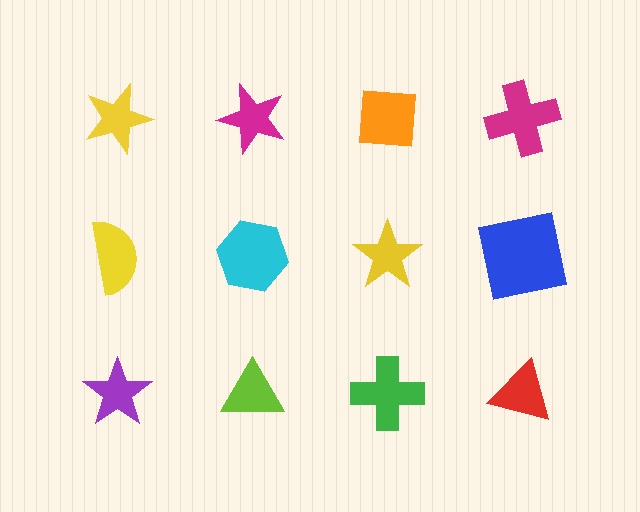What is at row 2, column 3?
A yellow star.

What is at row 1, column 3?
An orange square.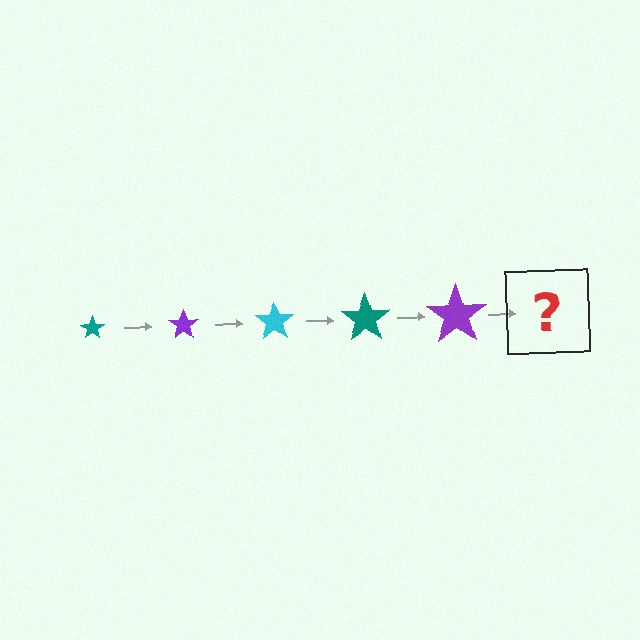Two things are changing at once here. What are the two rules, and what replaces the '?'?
The two rules are that the star grows larger each step and the color cycles through teal, purple, and cyan. The '?' should be a cyan star, larger than the previous one.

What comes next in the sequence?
The next element should be a cyan star, larger than the previous one.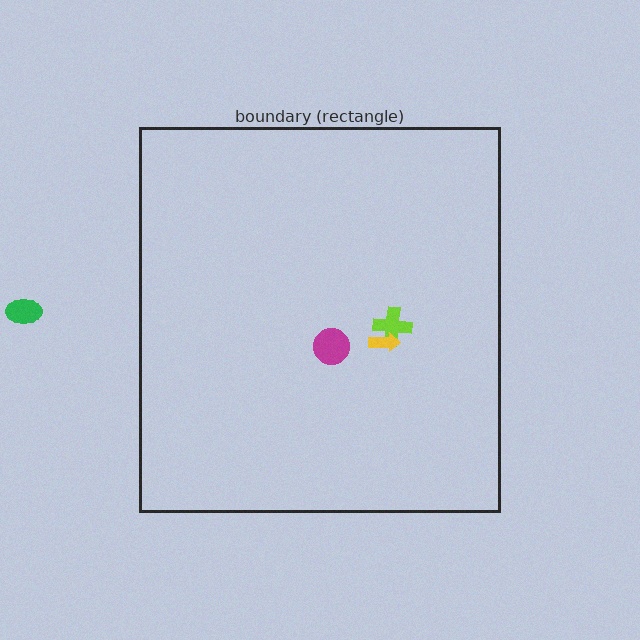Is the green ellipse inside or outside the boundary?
Outside.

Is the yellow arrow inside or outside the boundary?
Inside.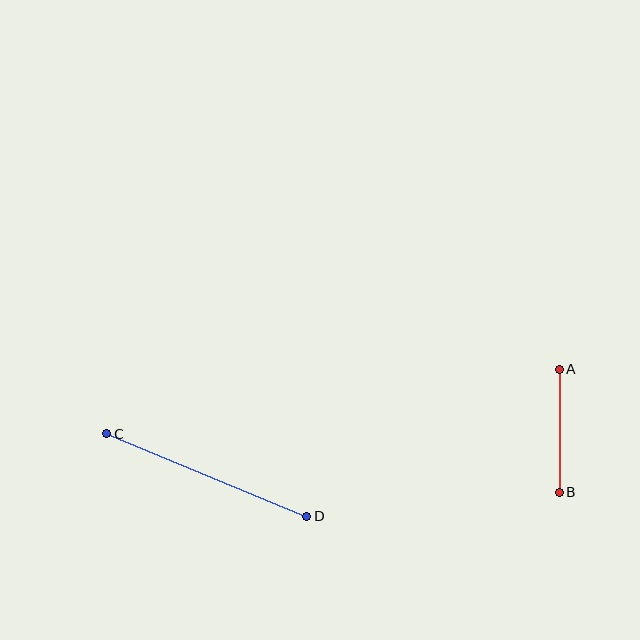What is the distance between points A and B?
The distance is approximately 123 pixels.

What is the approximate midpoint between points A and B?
The midpoint is at approximately (559, 431) pixels.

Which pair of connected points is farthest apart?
Points C and D are farthest apart.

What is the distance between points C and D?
The distance is approximately 217 pixels.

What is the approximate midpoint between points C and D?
The midpoint is at approximately (207, 475) pixels.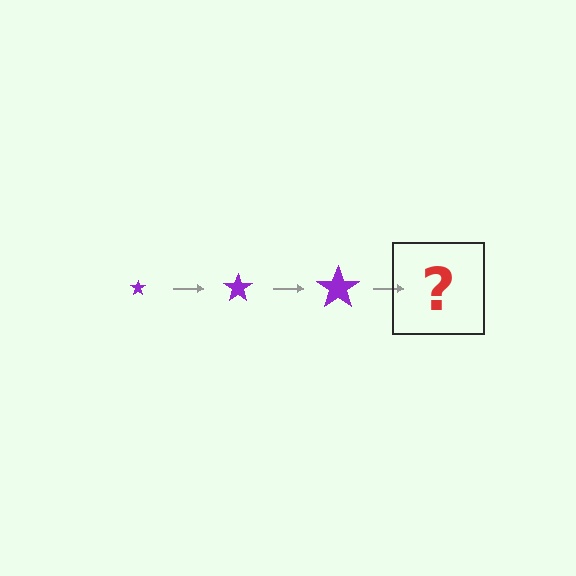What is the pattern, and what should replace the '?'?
The pattern is that the star gets progressively larger each step. The '?' should be a purple star, larger than the previous one.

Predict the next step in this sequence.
The next step is a purple star, larger than the previous one.